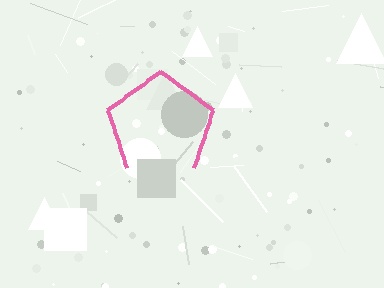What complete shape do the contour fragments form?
The contour fragments form a pentagon.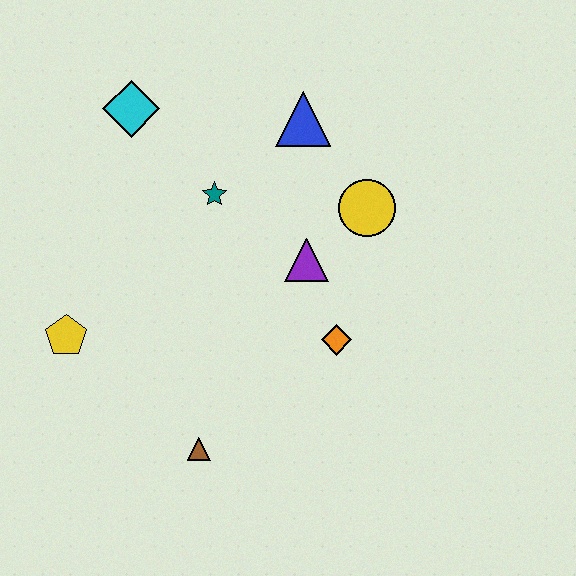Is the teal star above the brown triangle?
Yes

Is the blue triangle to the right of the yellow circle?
No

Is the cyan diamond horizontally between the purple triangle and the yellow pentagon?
Yes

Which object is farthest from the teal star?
The brown triangle is farthest from the teal star.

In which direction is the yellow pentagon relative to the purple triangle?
The yellow pentagon is to the left of the purple triangle.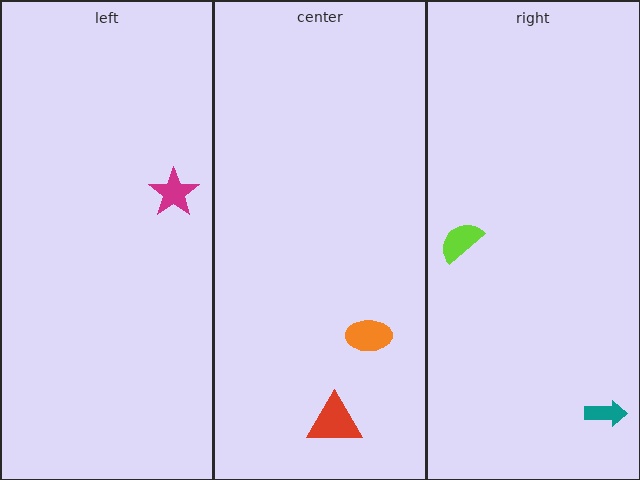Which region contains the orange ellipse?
The center region.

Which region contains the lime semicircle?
The right region.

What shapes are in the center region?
The orange ellipse, the red triangle.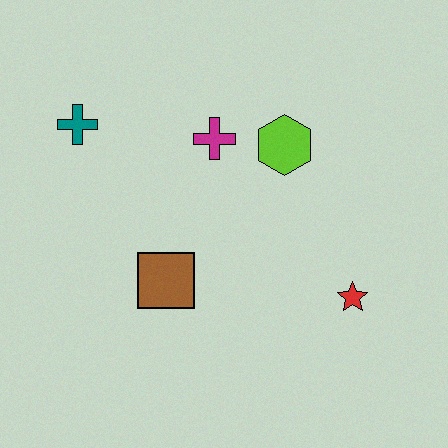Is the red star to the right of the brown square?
Yes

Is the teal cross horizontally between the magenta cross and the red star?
No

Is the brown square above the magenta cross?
No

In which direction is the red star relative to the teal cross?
The red star is to the right of the teal cross.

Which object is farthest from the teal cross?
The red star is farthest from the teal cross.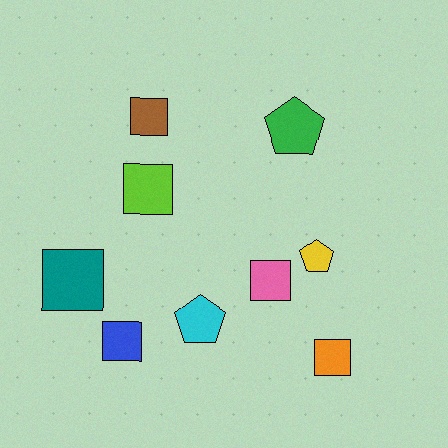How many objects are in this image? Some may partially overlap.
There are 9 objects.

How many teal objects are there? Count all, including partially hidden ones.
There is 1 teal object.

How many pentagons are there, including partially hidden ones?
There are 3 pentagons.